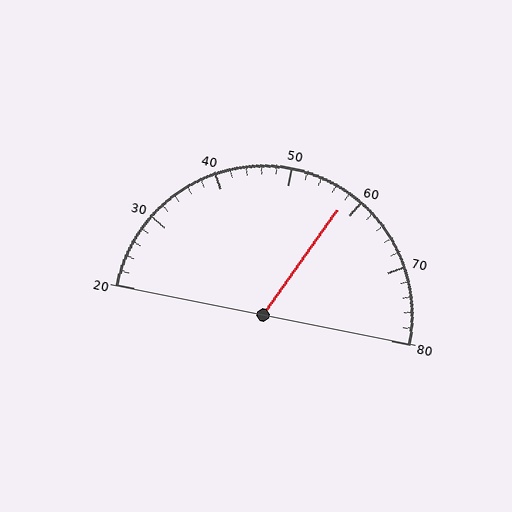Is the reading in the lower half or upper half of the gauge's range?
The reading is in the upper half of the range (20 to 80).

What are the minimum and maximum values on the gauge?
The gauge ranges from 20 to 80.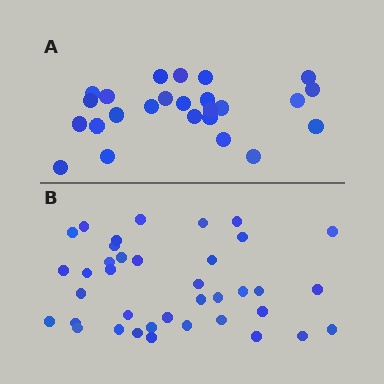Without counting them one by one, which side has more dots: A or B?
Region B (the bottom region) has more dots.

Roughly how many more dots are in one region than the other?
Region B has approximately 15 more dots than region A.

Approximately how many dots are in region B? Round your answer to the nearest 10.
About 40 dots. (The exact count is 38, which rounds to 40.)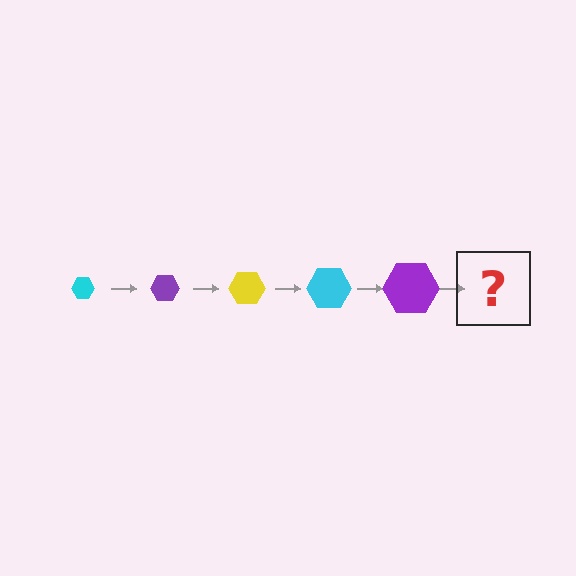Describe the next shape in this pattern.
It should be a yellow hexagon, larger than the previous one.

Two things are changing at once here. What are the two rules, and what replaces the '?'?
The two rules are that the hexagon grows larger each step and the color cycles through cyan, purple, and yellow. The '?' should be a yellow hexagon, larger than the previous one.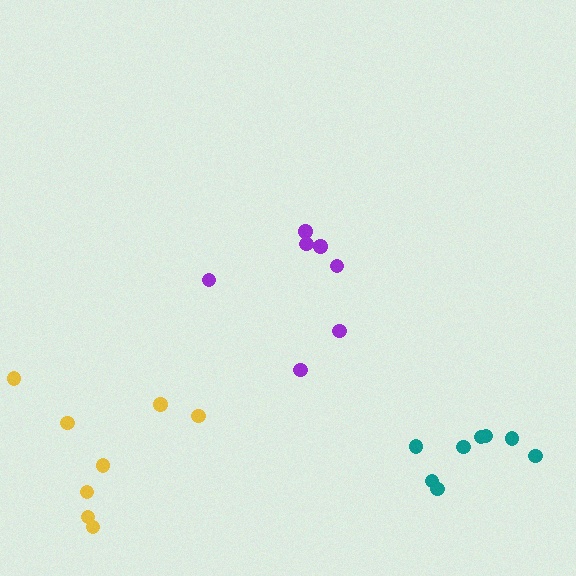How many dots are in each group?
Group 1: 7 dots, Group 2: 8 dots, Group 3: 8 dots (23 total).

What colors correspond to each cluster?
The clusters are colored: purple, yellow, teal.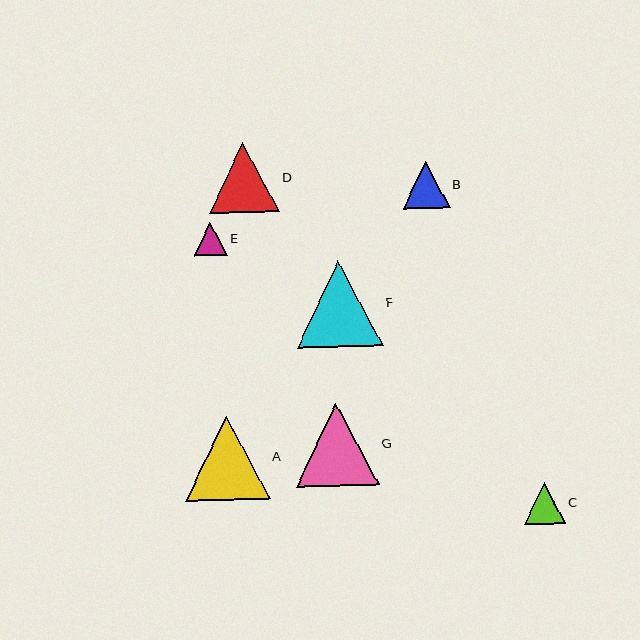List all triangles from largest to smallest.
From largest to smallest: F, A, G, D, B, C, E.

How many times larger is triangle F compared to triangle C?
Triangle F is approximately 2.1 times the size of triangle C.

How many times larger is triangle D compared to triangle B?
Triangle D is approximately 1.5 times the size of triangle B.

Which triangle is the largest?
Triangle F is the largest with a size of approximately 86 pixels.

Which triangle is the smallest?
Triangle E is the smallest with a size of approximately 33 pixels.